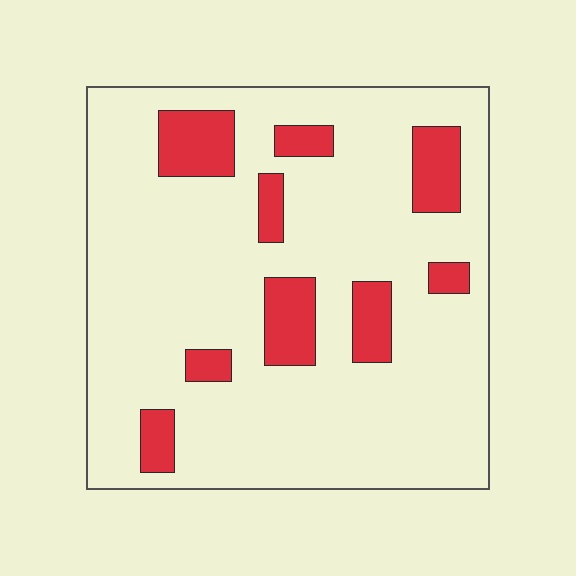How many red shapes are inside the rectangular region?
9.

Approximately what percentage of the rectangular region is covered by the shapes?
Approximately 15%.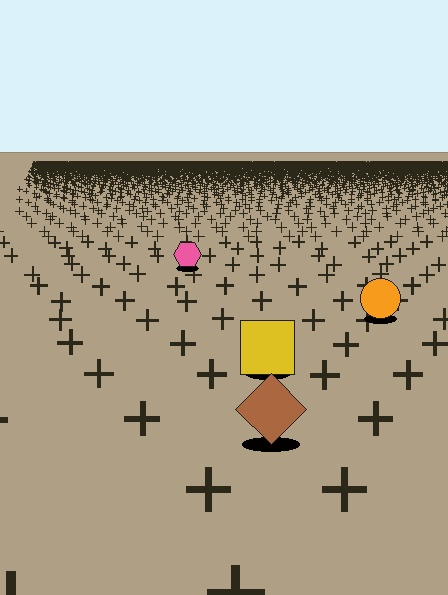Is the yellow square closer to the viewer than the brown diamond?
No. The brown diamond is closer — you can tell from the texture gradient: the ground texture is coarser near it.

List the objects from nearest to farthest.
From nearest to farthest: the brown diamond, the yellow square, the orange circle, the pink hexagon.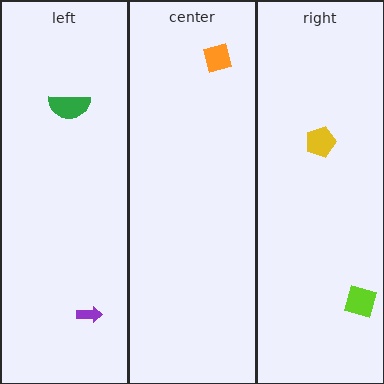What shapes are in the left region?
The green semicircle, the purple arrow.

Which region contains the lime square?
The right region.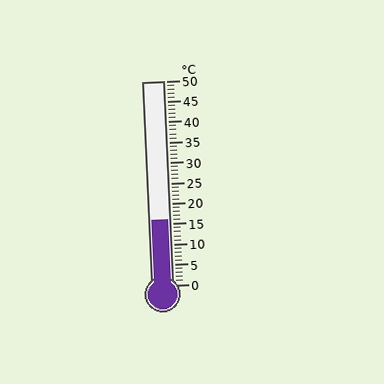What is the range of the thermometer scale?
The thermometer scale ranges from 0°C to 50°C.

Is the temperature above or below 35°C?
The temperature is below 35°C.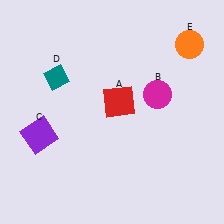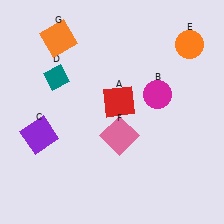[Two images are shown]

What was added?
A pink square (F), an orange square (G) were added in Image 2.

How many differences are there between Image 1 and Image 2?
There are 2 differences between the two images.